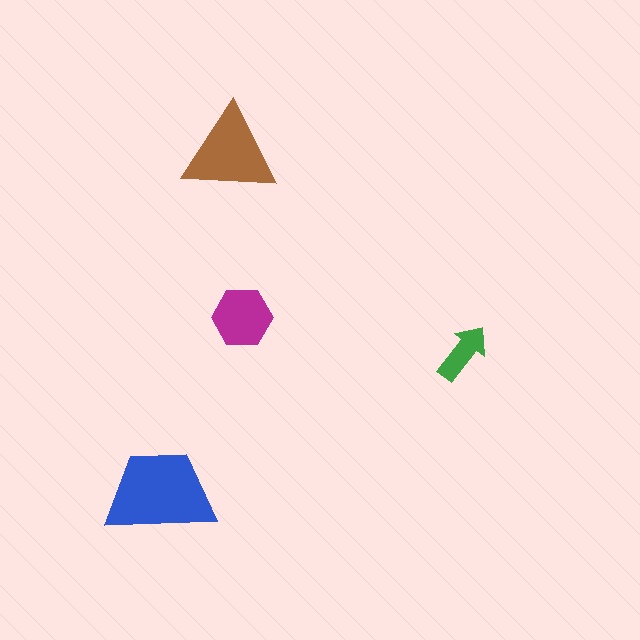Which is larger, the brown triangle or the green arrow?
The brown triangle.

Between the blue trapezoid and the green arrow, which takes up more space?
The blue trapezoid.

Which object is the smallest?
The green arrow.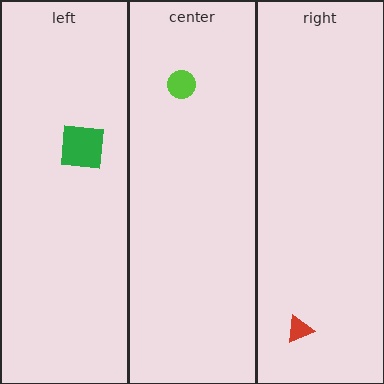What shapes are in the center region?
The lime circle.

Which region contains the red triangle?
The right region.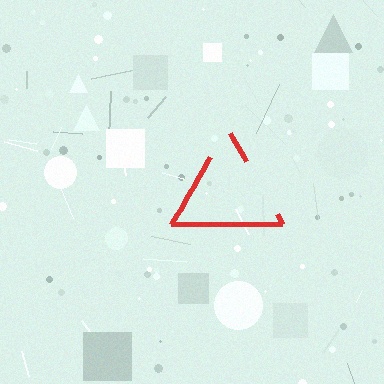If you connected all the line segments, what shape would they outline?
They would outline a triangle.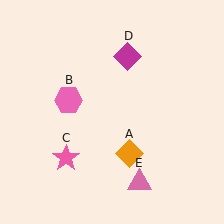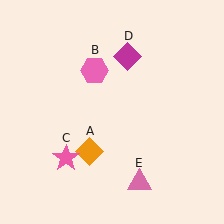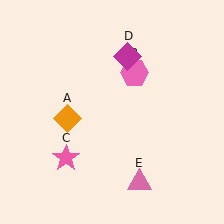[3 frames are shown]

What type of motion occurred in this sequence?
The orange diamond (object A), pink hexagon (object B) rotated clockwise around the center of the scene.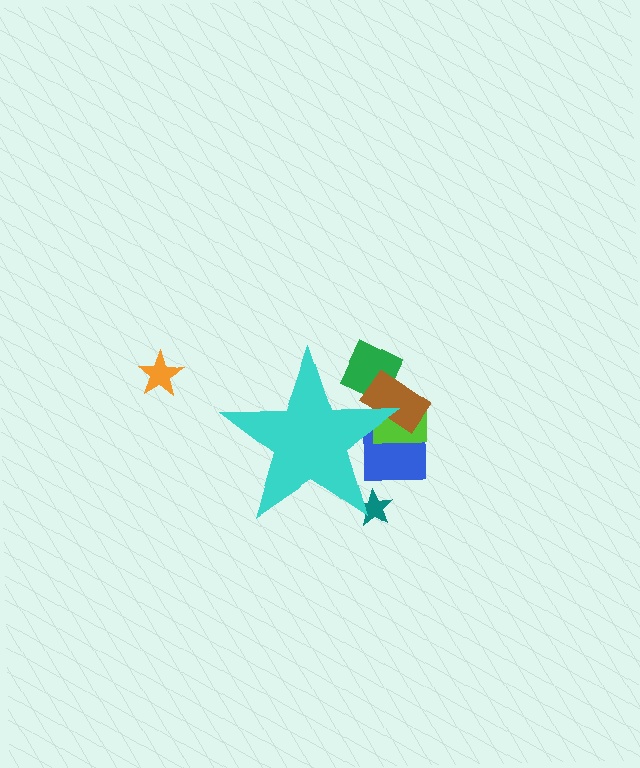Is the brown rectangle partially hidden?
Yes, the brown rectangle is partially hidden behind the cyan star.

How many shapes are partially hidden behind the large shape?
5 shapes are partially hidden.